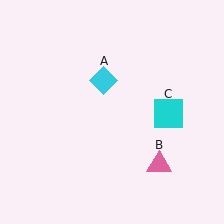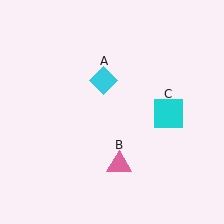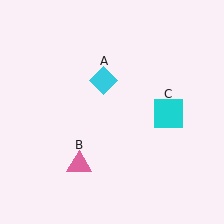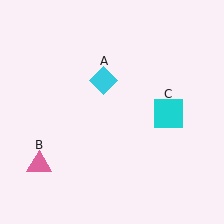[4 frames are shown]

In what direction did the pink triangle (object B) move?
The pink triangle (object B) moved left.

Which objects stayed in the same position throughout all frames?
Cyan diamond (object A) and cyan square (object C) remained stationary.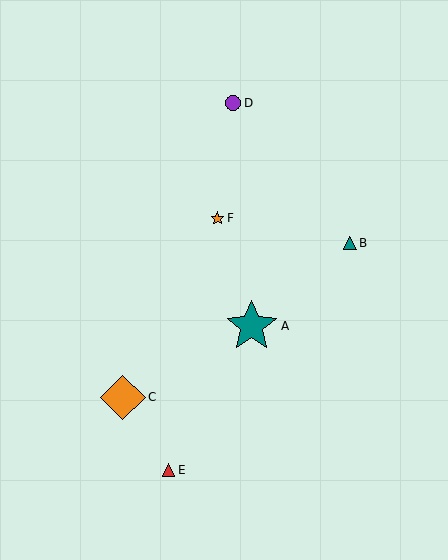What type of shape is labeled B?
Shape B is a teal triangle.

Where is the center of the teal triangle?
The center of the teal triangle is at (350, 243).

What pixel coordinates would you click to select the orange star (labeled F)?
Click at (217, 218) to select the orange star F.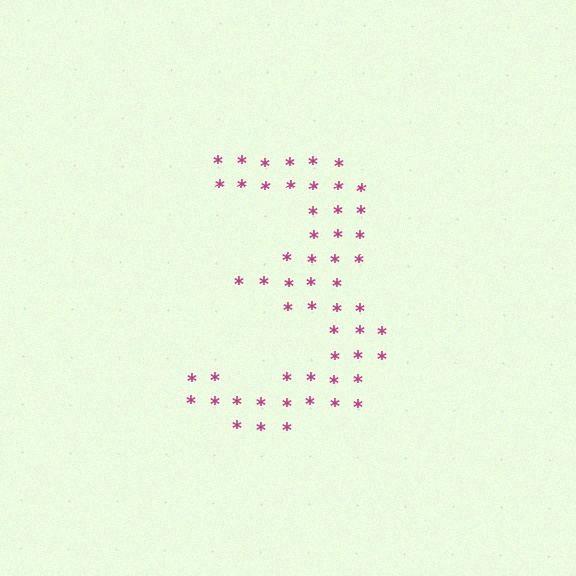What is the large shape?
The large shape is the digit 3.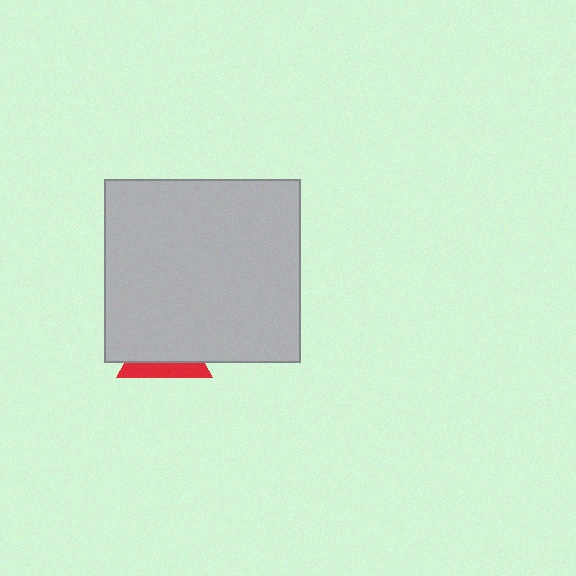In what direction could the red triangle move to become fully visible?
The red triangle could move down. That would shift it out from behind the light gray rectangle entirely.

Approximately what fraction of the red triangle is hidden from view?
Roughly 70% of the red triangle is hidden behind the light gray rectangle.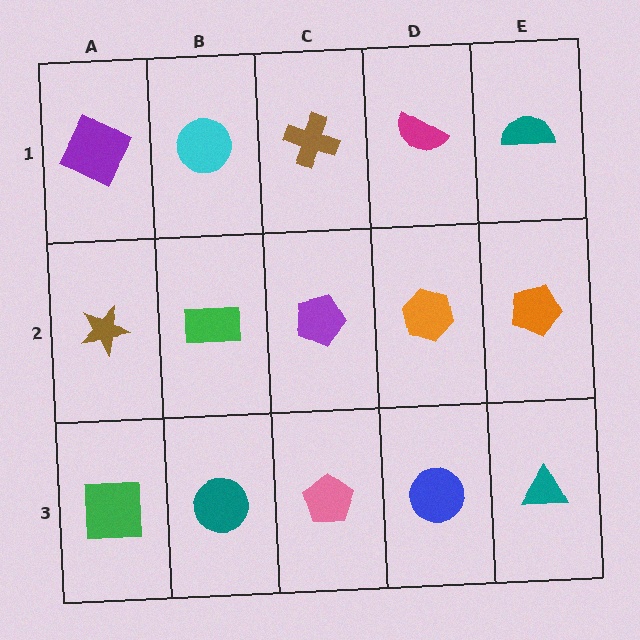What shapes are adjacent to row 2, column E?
A teal semicircle (row 1, column E), a teal triangle (row 3, column E), an orange hexagon (row 2, column D).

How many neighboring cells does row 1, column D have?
3.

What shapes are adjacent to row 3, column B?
A green rectangle (row 2, column B), a green square (row 3, column A), a pink pentagon (row 3, column C).